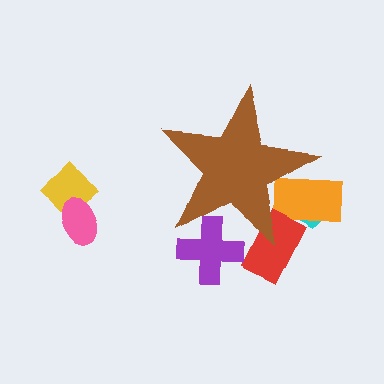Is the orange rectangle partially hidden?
Yes, the orange rectangle is partially hidden behind the brown star.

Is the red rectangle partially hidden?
Yes, the red rectangle is partially hidden behind the brown star.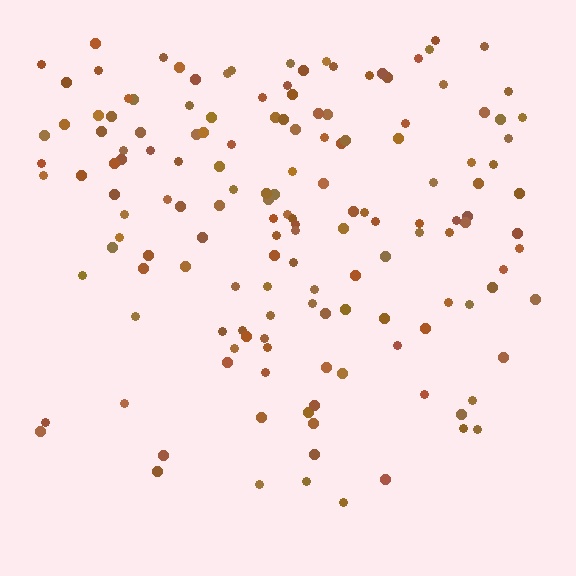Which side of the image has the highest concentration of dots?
The top.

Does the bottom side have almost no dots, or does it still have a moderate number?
Still a moderate number, just noticeably fewer than the top.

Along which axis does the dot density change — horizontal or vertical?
Vertical.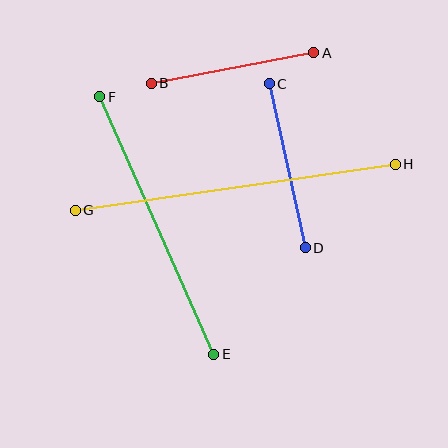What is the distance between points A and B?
The distance is approximately 165 pixels.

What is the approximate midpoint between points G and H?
The midpoint is at approximately (235, 187) pixels.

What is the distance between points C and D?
The distance is approximately 168 pixels.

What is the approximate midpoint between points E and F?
The midpoint is at approximately (157, 225) pixels.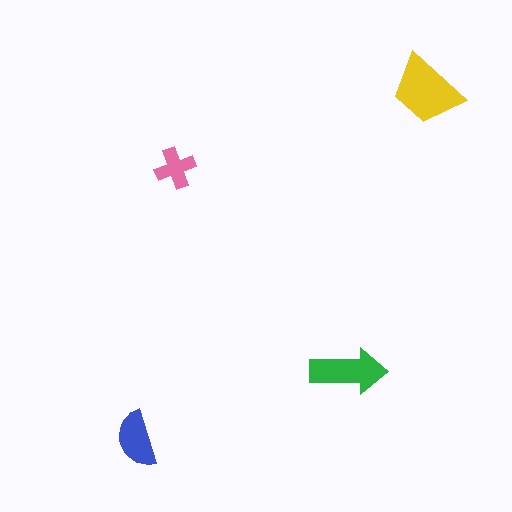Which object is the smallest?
The pink cross.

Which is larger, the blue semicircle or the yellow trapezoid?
The yellow trapezoid.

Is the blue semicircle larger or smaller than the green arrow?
Smaller.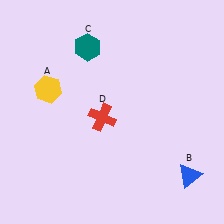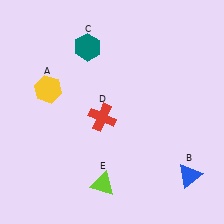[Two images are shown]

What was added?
A lime triangle (E) was added in Image 2.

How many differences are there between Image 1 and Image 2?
There is 1 difference between the two images.